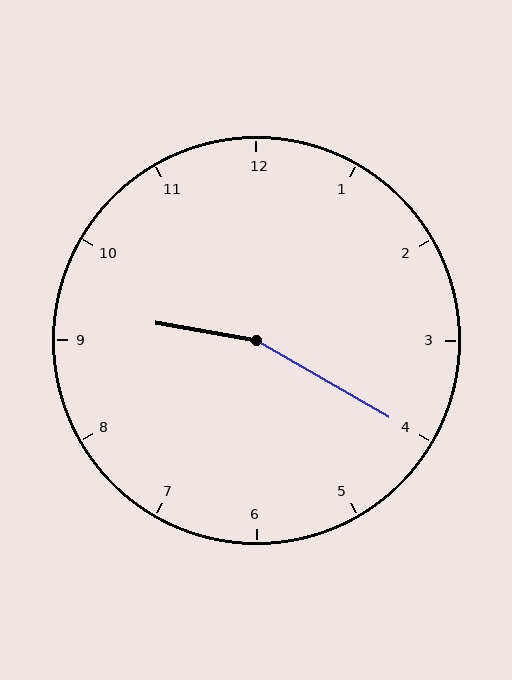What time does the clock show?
9:20.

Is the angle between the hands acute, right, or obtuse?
It is obtuse.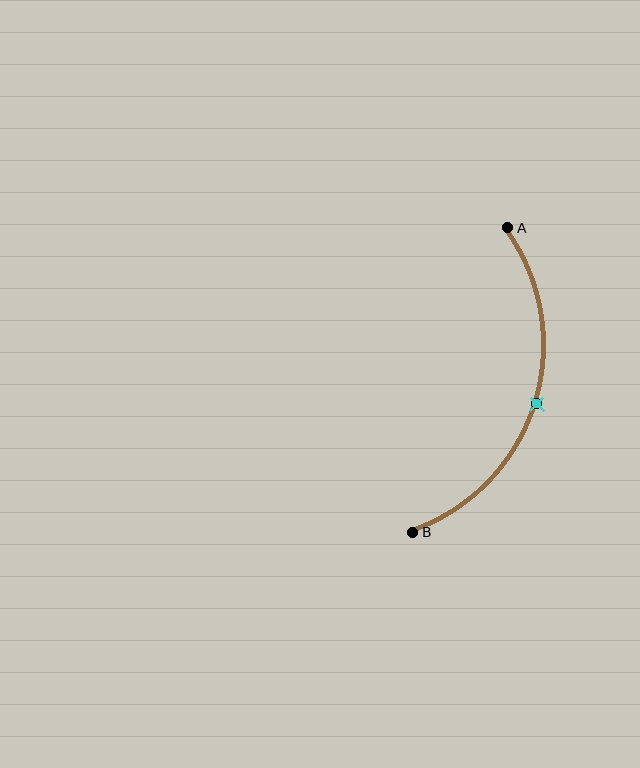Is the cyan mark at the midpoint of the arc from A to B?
Yes. The cyan mark lies on the arc at equal arc-length from both A and B — it is the arc midpoint.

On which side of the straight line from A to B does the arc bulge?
The arc bulges to the right of the straight line connecting A and B.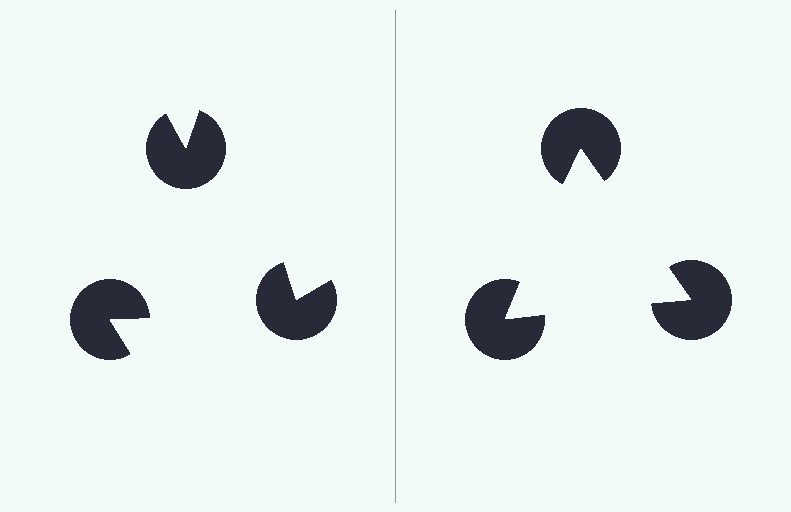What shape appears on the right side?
An illusory triangle.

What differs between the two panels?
The pac-man discs are positioned identically on both sides; only the wedge orientations differ. On the right they align to a triangle; on the left they are misaligned.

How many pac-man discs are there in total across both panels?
6 — 3 on each side.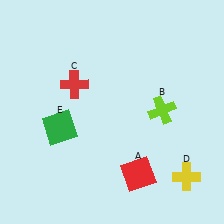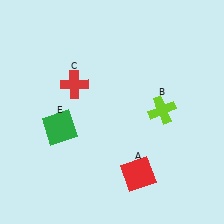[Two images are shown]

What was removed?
The yellow cross (D) was removed in Image 2.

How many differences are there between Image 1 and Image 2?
There is 1 difference between the two images.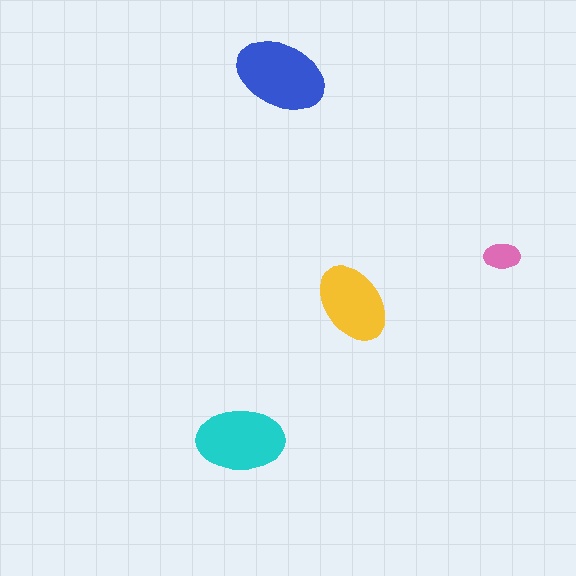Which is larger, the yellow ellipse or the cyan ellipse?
The cyan one.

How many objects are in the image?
There are 4 objects in the image.